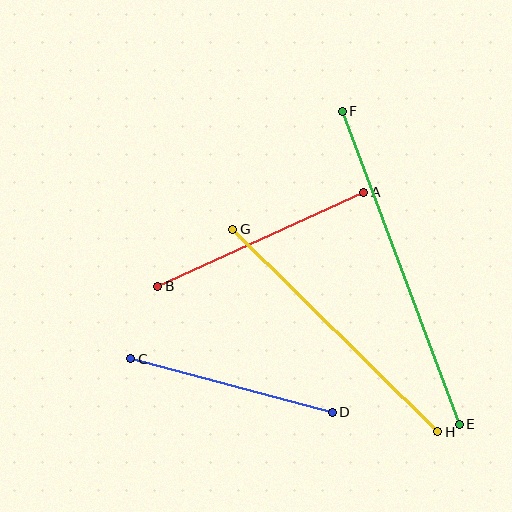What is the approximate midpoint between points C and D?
The midpoint is at approximately (232, 385) pixels.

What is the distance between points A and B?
The distance is approximately 226 pixels.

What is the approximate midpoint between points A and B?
The midpoint is at approximately (261, 239) pixels.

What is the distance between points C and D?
The distance is approximately 208 pixels.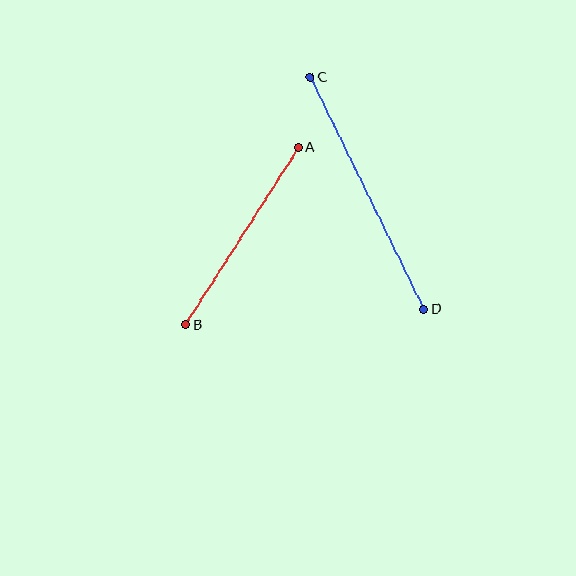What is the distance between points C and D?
The distance is approximately 258 pixels.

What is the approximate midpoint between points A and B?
The midpoint is at approximately (242, 236) pixels.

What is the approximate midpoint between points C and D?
The midpoint is at approximately (367, 193) pixels.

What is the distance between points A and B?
The distance is approximately 210 pixels.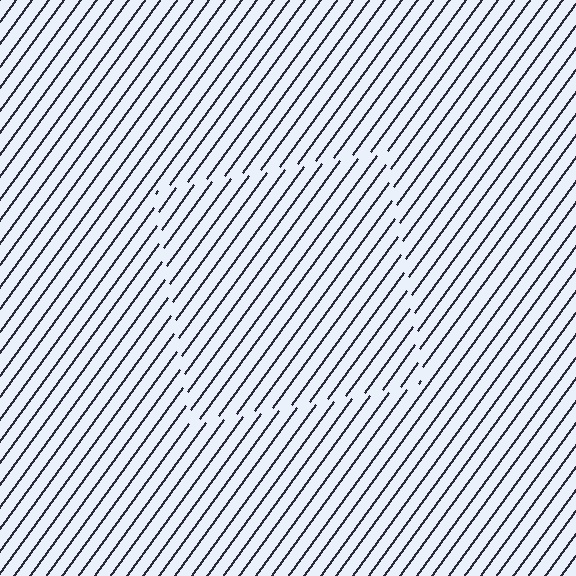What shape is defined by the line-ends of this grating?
An illusory square. The interior of the shape contains the same grating, shifted by half a period — the contour is defined by the phase discontinuity where line-ends from the inner and outer gratings abut.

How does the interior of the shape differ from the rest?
The interior of the shape contains the same grating, shifted by half a period — the contour is defined by the phase discontinuity where line-ends from the inner and outer gratings abut.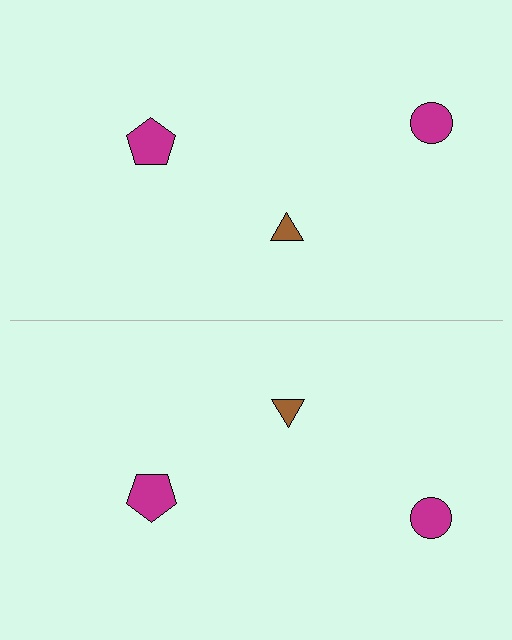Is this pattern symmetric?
Yes, this pattern has bilateral (reflection) symmetry.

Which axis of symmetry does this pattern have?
The pattern has a horizontal axis of symmetry running through the center of the image.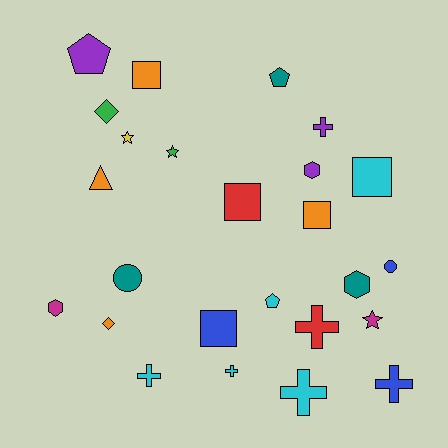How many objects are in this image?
There are 25 objects.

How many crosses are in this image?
There are 6 crosses.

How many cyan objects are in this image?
There are 5 cyan objects.